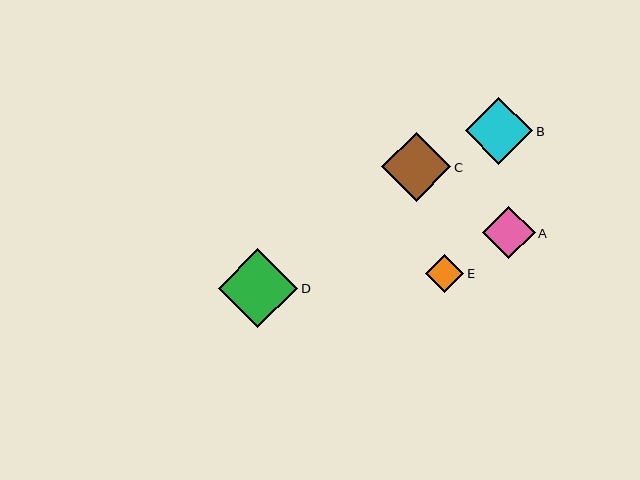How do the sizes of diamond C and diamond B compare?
Diamond C and diamond B are approximately the same size.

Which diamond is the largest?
Diamond D is the largest with a size of approximately 79 pixels.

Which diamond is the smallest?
Diamond E is the smallest with a size of approximately 38 pixels.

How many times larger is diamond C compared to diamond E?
Diamond C is approximately 1.8 times the size of diamond E.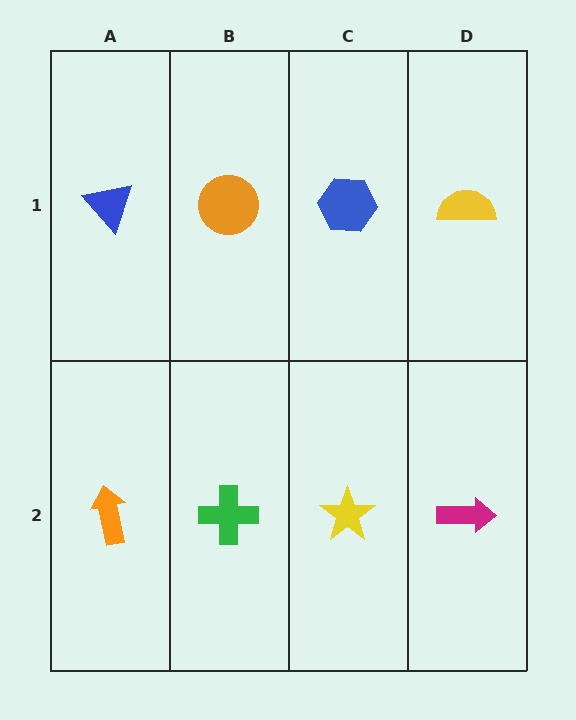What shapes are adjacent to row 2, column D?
A yellow semicircle (row 1, column D), a yellow star (row 2, column C).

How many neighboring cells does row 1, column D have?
2.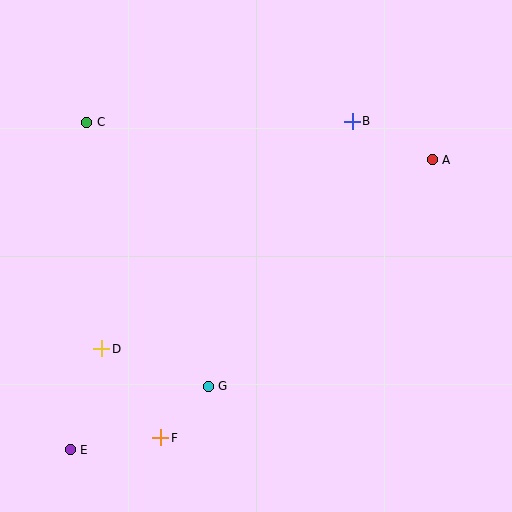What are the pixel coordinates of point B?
Point B is at (352, 121).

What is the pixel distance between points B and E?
The distance between B and E is 433 pixels.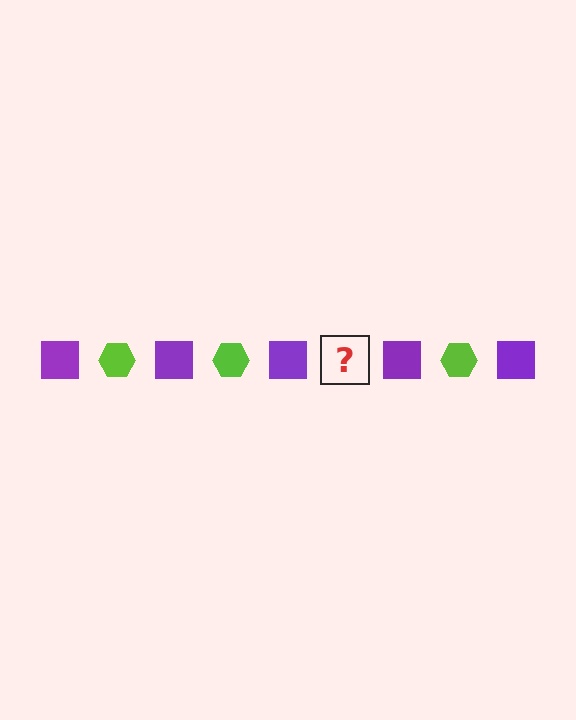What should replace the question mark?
The question mark should be replaced with a lime hexagon.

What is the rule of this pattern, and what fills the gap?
The rule is that the pattern alternates between purple square and lime hexagon. The gap should be filled with a lime hexagon.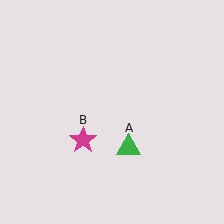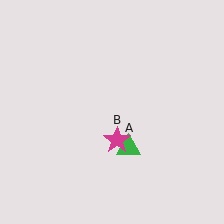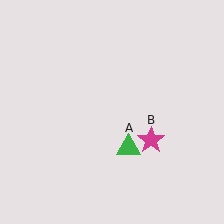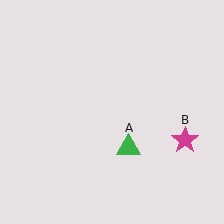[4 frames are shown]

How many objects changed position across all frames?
1 object changed position: magenta star (object B).